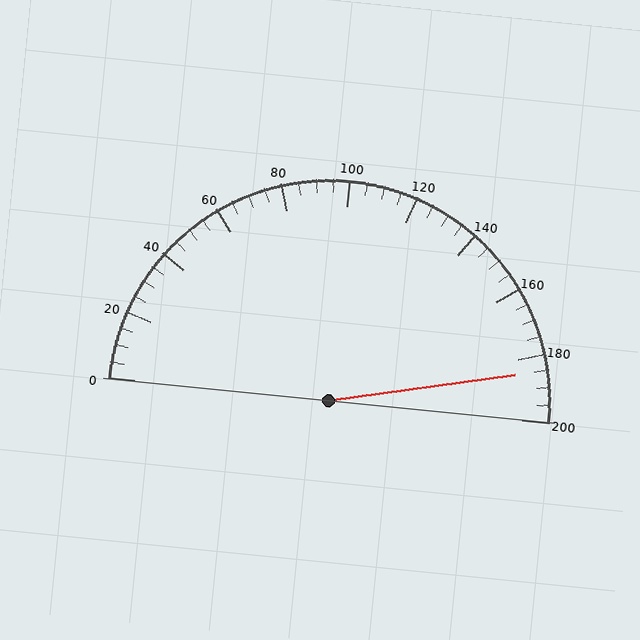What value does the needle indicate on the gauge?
The needle indicates approximately 185.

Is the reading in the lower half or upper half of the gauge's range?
The reading is in the upper half of the range (0 to 200).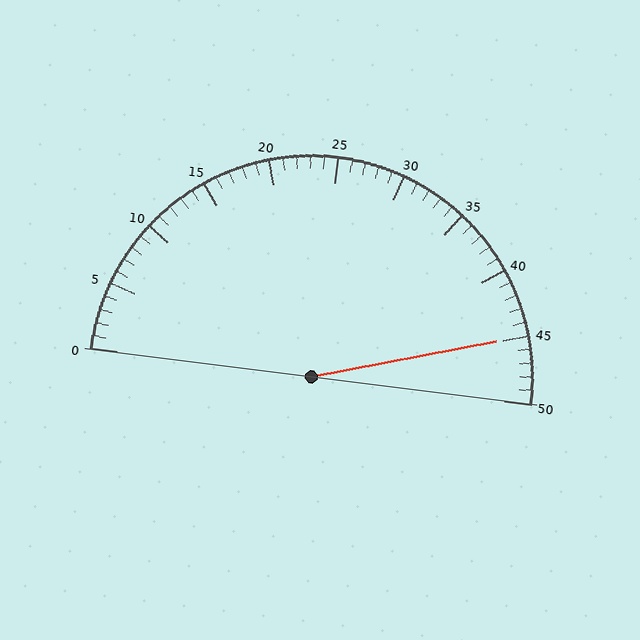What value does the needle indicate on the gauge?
The needle indicates approximately 45.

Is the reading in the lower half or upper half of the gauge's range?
The reading is in the upper half of the range (0 to 50).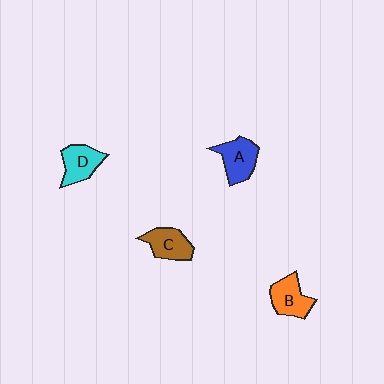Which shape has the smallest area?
Shape C (brown).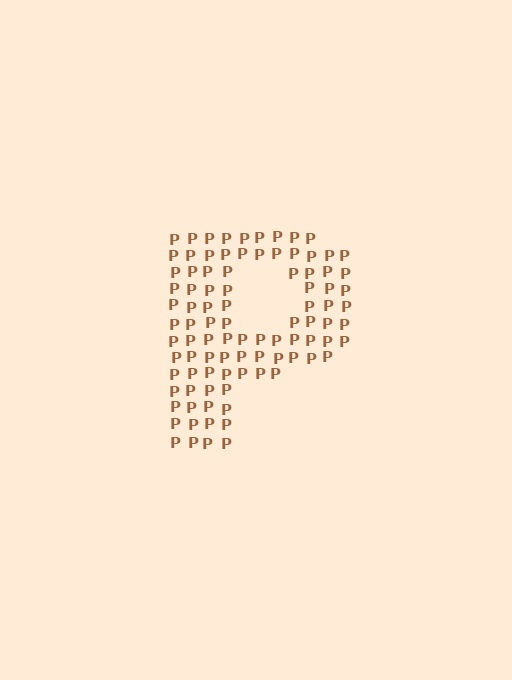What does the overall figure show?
The overall figure shows the letter P.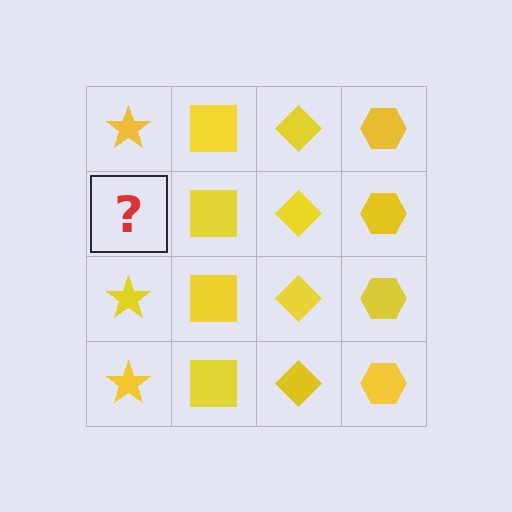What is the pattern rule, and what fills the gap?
The rule is that each column has a consistent shape. The gap should be filled with a yellow star.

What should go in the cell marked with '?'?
The missing cell should contain a yellow star.